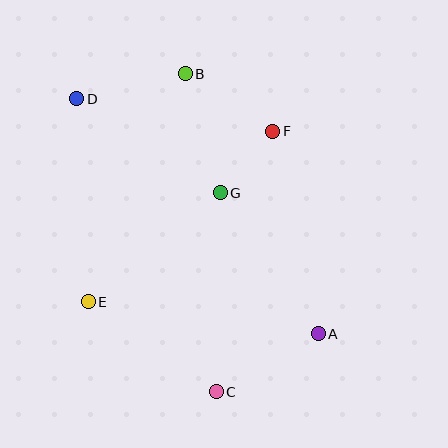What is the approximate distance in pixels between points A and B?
The distance between A and B is approximately 292 pixels.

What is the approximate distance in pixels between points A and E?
The distance between A and E is approximately 232 pixels.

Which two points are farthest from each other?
Points A and D are farthest from each other.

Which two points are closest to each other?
Points F and G are closest to each other.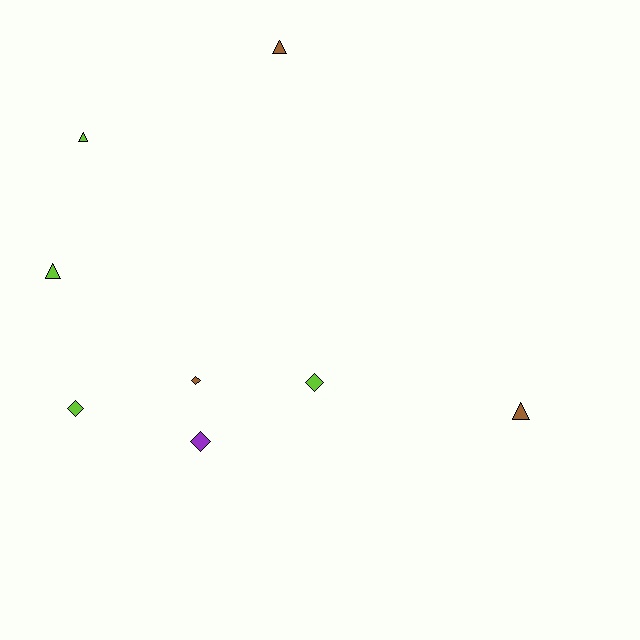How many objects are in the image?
There are 8 objects.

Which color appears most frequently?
Lime, with 4 objects.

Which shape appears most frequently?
Diamond, with 4 objects.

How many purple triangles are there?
There are no purple triangles.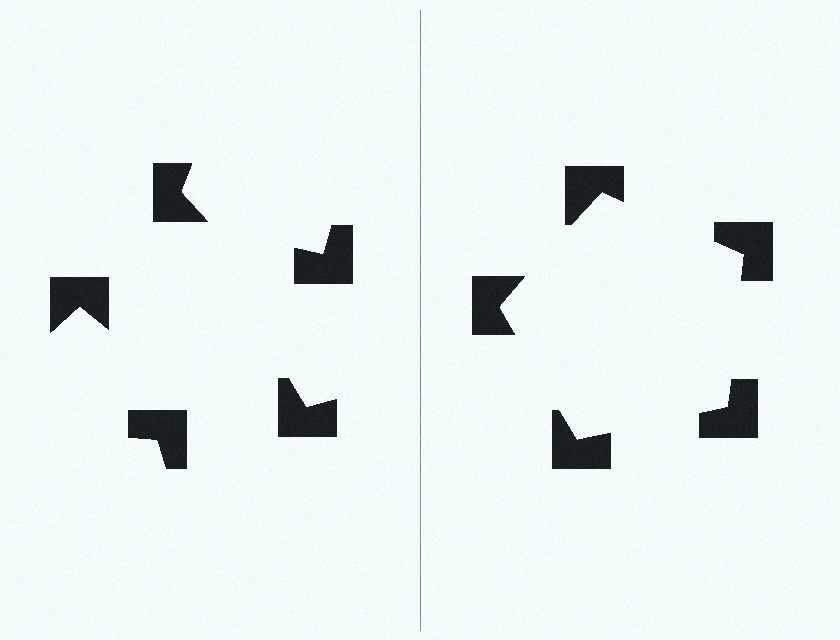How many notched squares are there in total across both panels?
10 — 5 on each side.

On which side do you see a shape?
An illusory pentagon appears on the right side. On the left side the wedge cuts are rotated, so no coherent shape forms.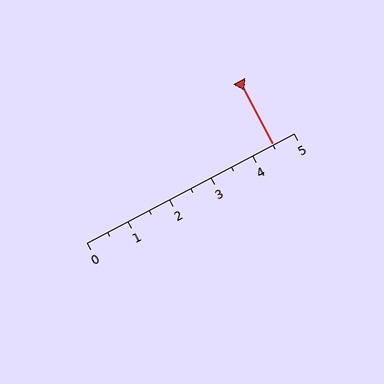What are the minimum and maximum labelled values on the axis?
The axis runs from 0 to 5.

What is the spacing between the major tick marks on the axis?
The major ticks are spaced 1 apart.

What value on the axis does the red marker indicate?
The marker indicates approximately 4.5.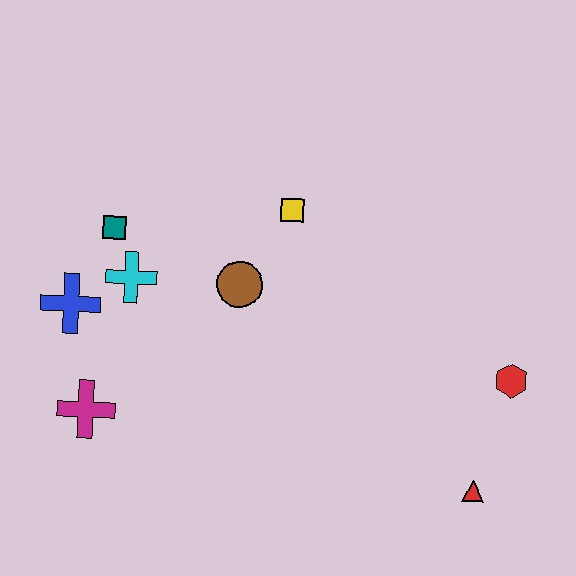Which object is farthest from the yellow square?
The red triangle is farthest from the yellow square.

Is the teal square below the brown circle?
No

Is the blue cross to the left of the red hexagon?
Yes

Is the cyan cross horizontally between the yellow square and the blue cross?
Yes